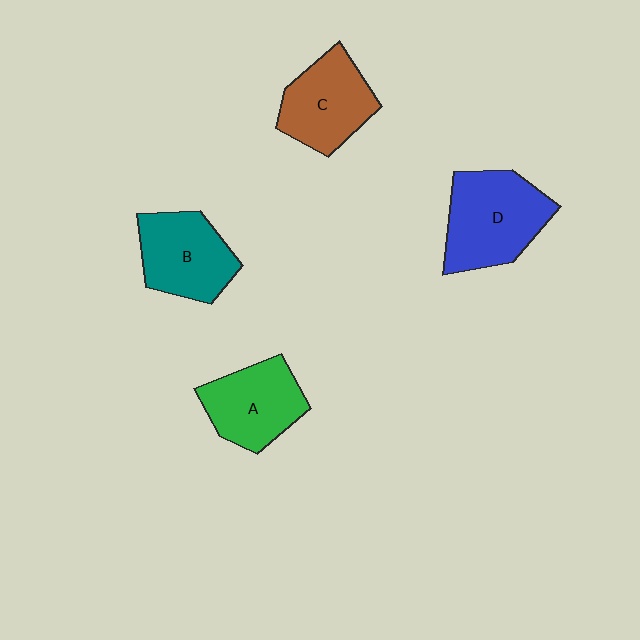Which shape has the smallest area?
Shape A (green).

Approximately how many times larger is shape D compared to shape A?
Approximately 1.3 times.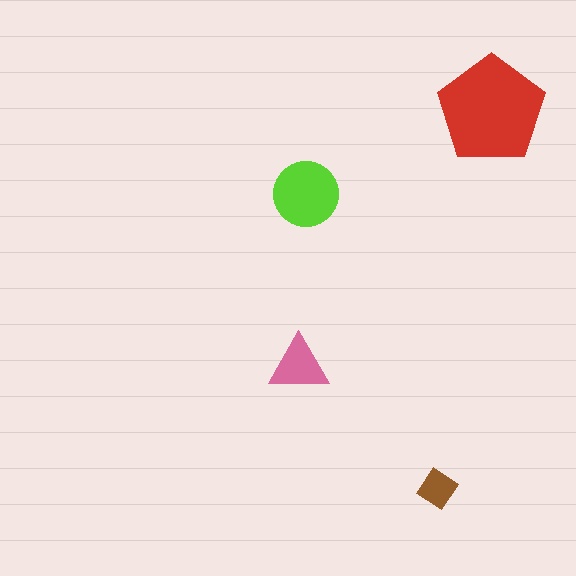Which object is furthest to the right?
The red pentagon is rightmost.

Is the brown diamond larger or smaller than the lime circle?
Smaller.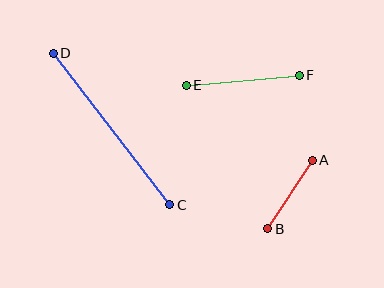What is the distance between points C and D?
The distance is approximately 191 pixels.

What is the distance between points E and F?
The distance is approximately 114 pixels.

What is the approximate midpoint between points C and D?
The midpoint is at approximately (111, 129) pixels.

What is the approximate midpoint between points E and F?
The midpoint is at approximately (243, 80) pixels.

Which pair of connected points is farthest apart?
Points C and D are farthest apart.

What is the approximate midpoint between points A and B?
The midpoint is at approximately (290, 195) pixels.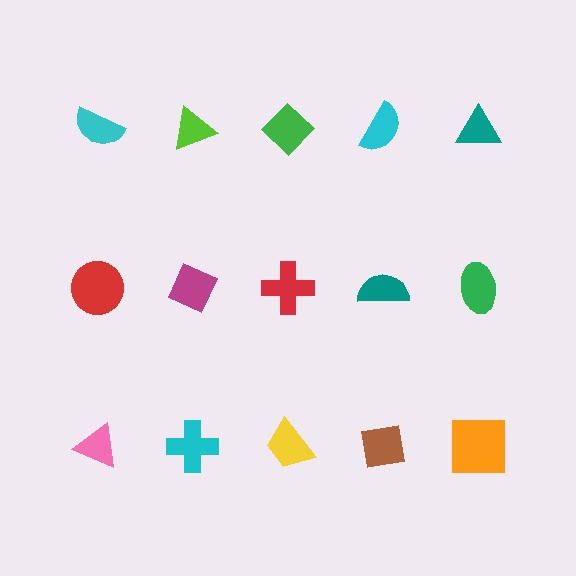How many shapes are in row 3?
5 shapes.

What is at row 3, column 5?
An orange square.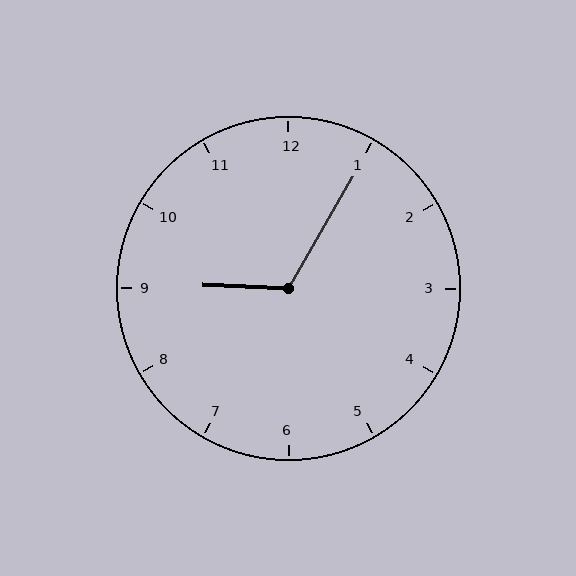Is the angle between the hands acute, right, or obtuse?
It is obtuse.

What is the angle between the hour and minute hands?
Approximately 118 degrees.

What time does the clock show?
9:05.